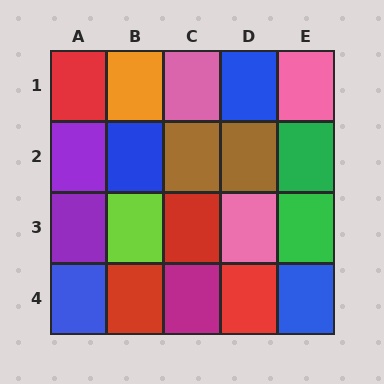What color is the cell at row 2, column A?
Purple.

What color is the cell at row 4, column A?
Blue.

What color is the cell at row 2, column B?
Blue.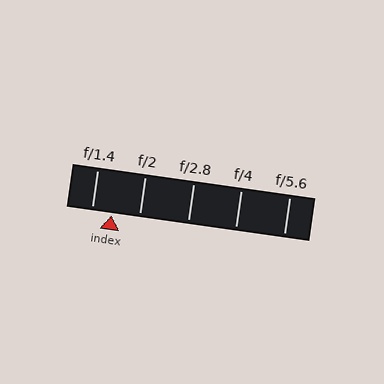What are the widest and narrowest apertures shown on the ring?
The widest aperture shown is f/1.4 and the narrowest is f/5.6.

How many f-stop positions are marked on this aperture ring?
There are 5 f-stop positions marked.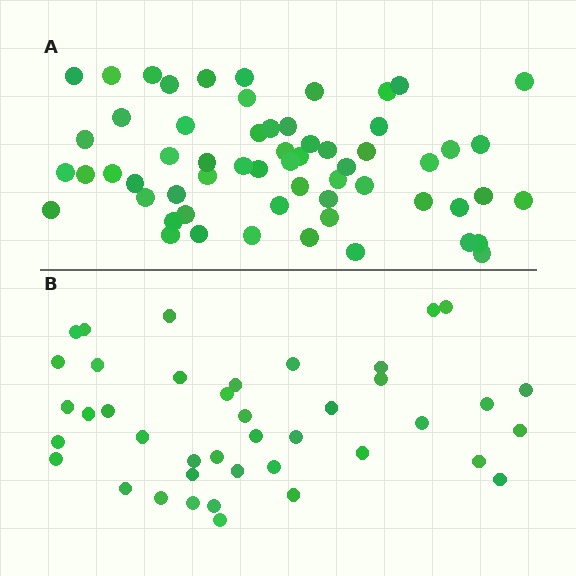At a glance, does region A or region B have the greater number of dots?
Region A (the top region) has more dots.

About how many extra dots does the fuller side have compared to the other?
Region A has approximately 20 more dots than region B.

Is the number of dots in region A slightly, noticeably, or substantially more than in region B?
Region A has substantially more. The ratio is roughly 1.5 to 1.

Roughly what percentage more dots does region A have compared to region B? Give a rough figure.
About 45% more.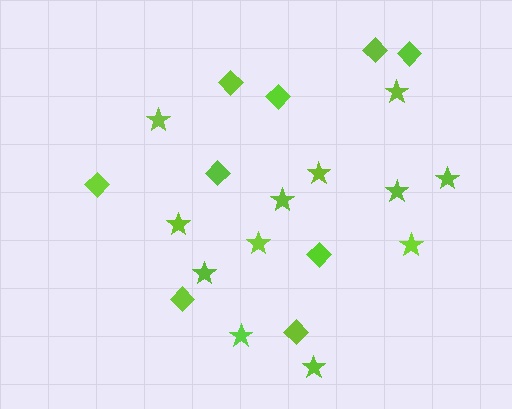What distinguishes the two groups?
There are 2 groups: one group of diamonds (9) and one group of stars (12).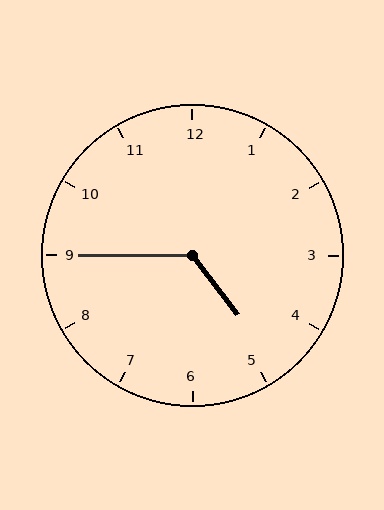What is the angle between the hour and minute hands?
Approximately 128 degrees.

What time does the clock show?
4:45.